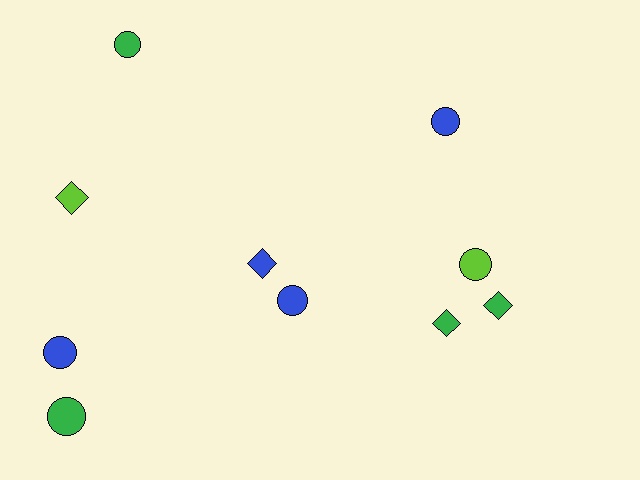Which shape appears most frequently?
Circle, with 6 objects.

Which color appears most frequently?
Green, with 4 objects.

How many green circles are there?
There are 2 green circles.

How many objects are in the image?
There are 10 objects.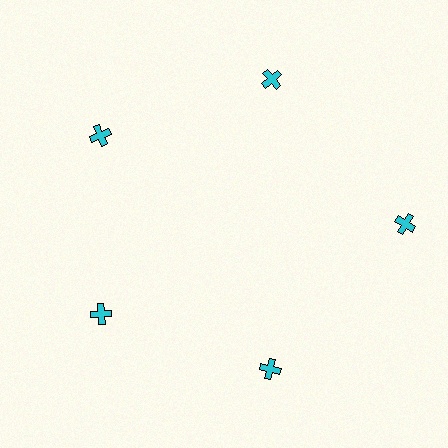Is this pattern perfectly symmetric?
No. The 5 cyan crosses are arranged in a ring, but one element near the 3 o'clock position is pushed outward from the center, breaking the 5-fold rotational symmetry.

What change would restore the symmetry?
The symmetry would be restored by moving it inward, back onto the ring so that all 5 crosses sit at equal angles and equal distance from the center.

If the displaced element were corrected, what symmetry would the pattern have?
It would have 5-fold rotational symmetry — the pattern would map onto itself every 72 degrees.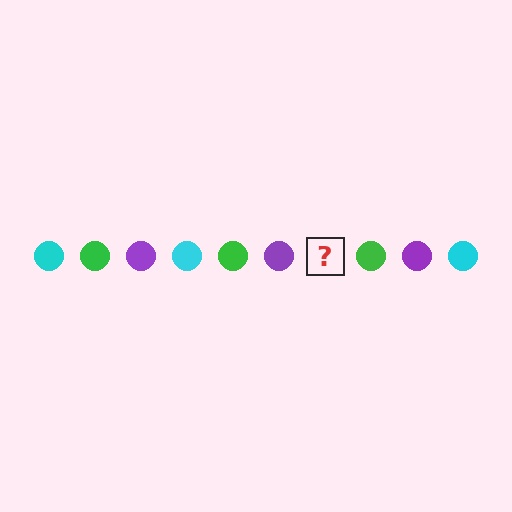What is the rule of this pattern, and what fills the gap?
The rule is that the pattern cycles through cyan, green, purple circles. The gap should be filled with a cyan circle.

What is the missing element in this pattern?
The missing element is a cyan circle.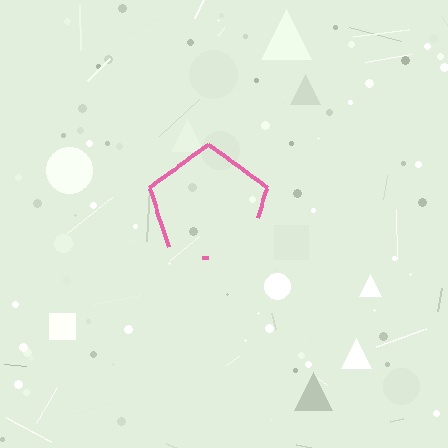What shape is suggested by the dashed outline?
The dashed outline suggests a pentagon.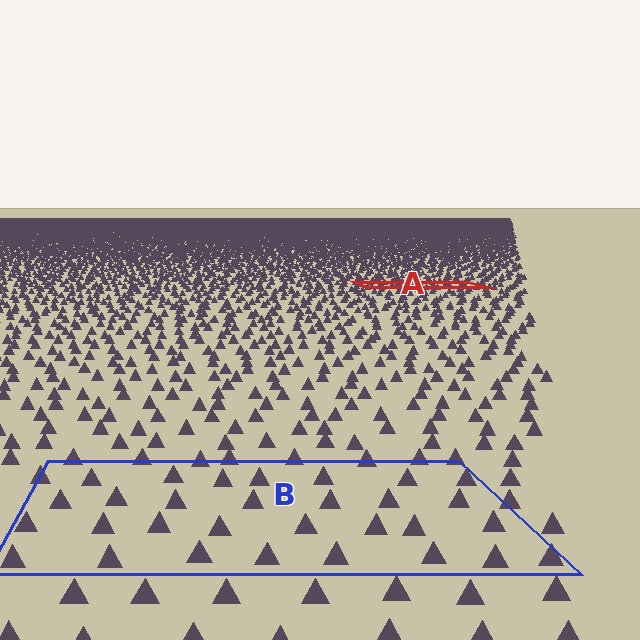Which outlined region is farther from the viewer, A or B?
Region A is farther from the viewer — the texture elements inside it appear smaller and more densely packed.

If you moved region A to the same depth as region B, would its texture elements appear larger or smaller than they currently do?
They would appear larger. At a closer depth, the same texture elements are projected at a bigger on-screen size.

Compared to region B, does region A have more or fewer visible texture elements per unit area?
Region A has more texture elements per unit area — they are packed more densely because it is farther away.